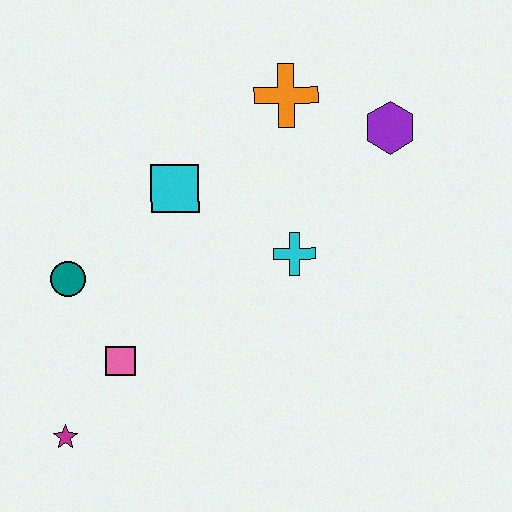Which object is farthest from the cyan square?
The magenta star is farthest from the cyan square.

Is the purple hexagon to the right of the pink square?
Yes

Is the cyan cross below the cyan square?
Yes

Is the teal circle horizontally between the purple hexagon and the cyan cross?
No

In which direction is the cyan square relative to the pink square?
The cyan square is above the pink square.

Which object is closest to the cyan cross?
The cyan square is closest to the cyan cross.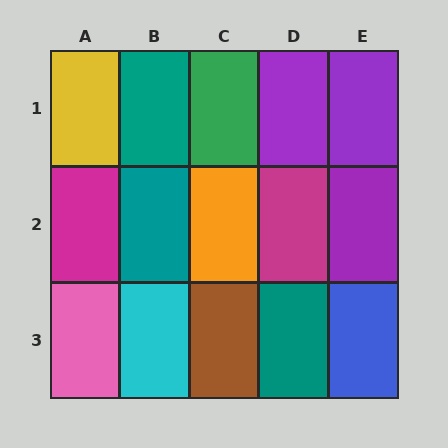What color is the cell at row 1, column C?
Green.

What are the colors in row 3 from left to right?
Pink, cyan, brown, teal, blue.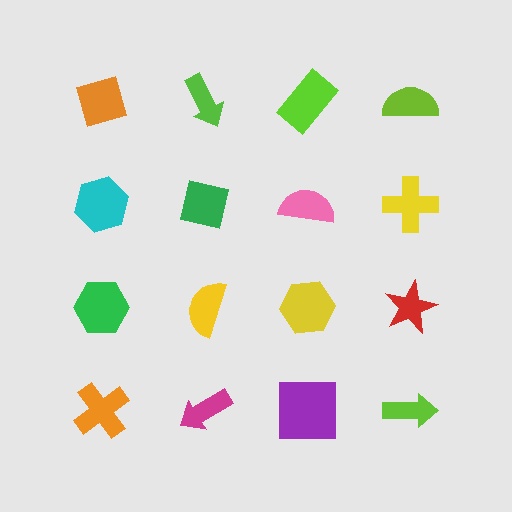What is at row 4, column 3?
A purple square.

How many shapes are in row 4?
4 shapes.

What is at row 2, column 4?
A yellow cross.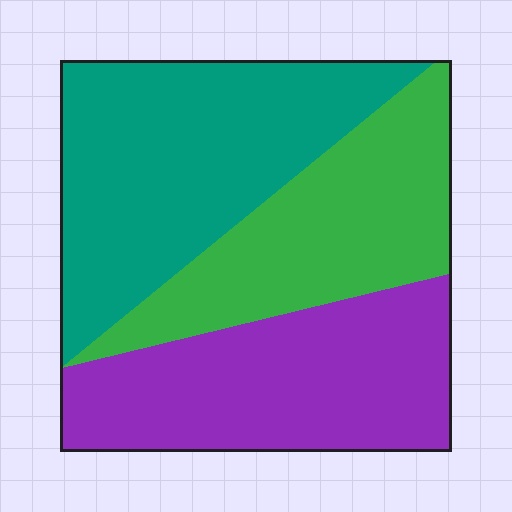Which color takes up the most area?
Teal, at roughly 40%.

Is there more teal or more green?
Teal.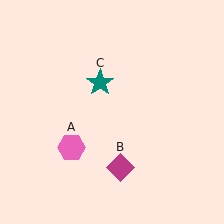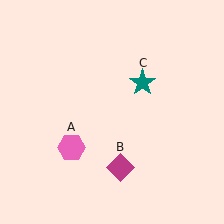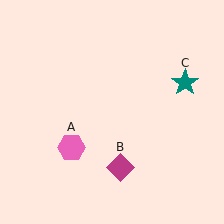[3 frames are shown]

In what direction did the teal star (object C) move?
The teal star (object C) moved right.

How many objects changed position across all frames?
1 object changed position: teal star (object C).